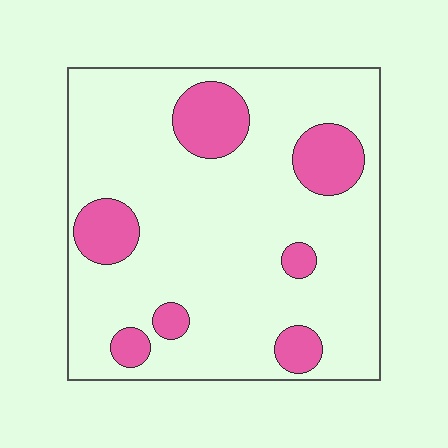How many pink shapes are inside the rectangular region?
7.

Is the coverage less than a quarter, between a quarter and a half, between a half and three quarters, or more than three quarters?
Less than a quarter.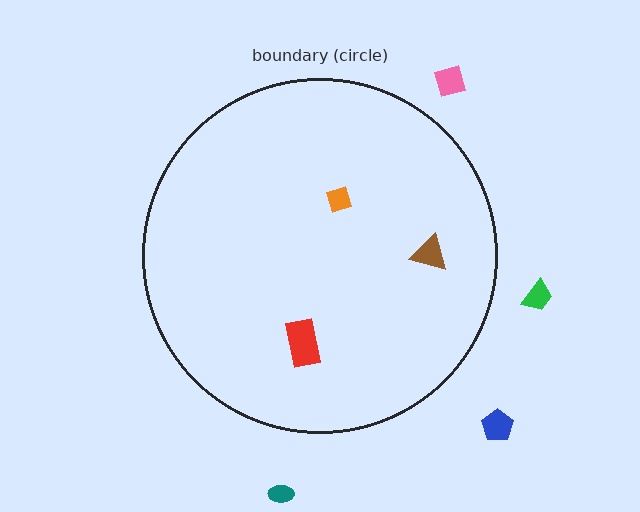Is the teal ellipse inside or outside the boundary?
Outside.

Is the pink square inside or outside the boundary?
Outside.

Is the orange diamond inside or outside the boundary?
Inside.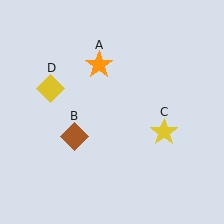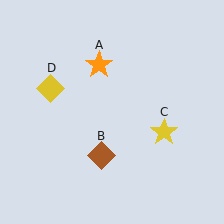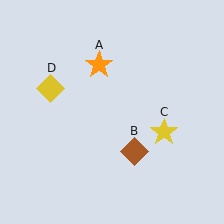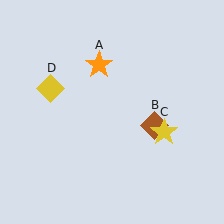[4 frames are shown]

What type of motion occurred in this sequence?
The brown diamond (object B) rotated counterclockwise around the center of the scene.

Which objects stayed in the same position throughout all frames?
Orange star (object A) and yellow star (object C) and yellow diamond (object D) remained stationary.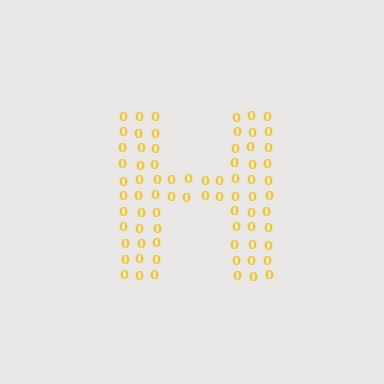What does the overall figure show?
The overall figure shows the letter H.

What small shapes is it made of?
It is made of small digit 0's.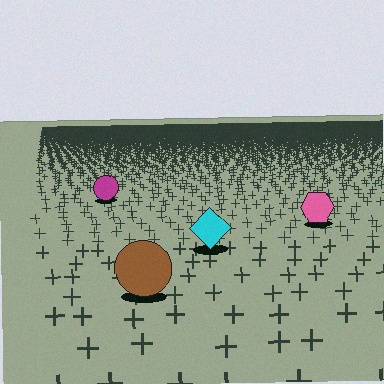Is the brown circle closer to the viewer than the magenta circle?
Yes. The brown circle is closer — you can tell from the texture gradient: the ground texture is coarser near it.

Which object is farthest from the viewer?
The magenta circle is farthest from the viewer. It appears smaller and the ground texture around it is denser.